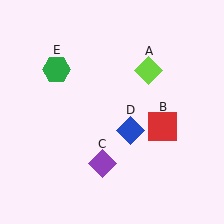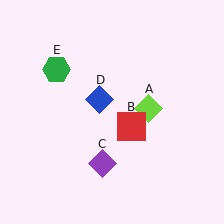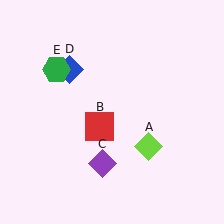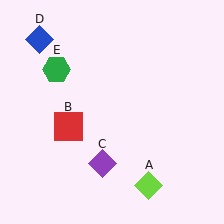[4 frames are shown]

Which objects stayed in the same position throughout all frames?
Purple diamond (object C) and green hexagon (object E) remained stationary.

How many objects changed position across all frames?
3 objects changed position: lime diamond (object A), red square (object B), blue diamond (object D).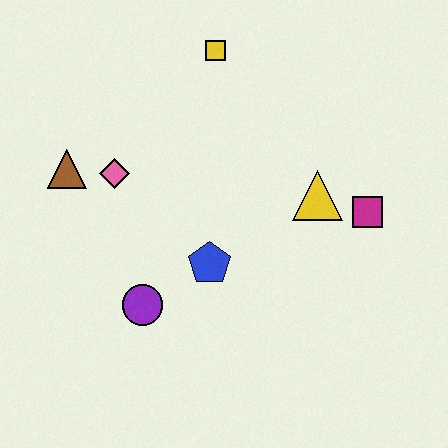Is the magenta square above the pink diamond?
No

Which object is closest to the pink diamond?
The brown triangle is closest to the pink diamond.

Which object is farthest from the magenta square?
The brown triangle is farthest from the magenta square.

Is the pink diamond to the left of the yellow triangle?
Yes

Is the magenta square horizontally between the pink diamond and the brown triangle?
No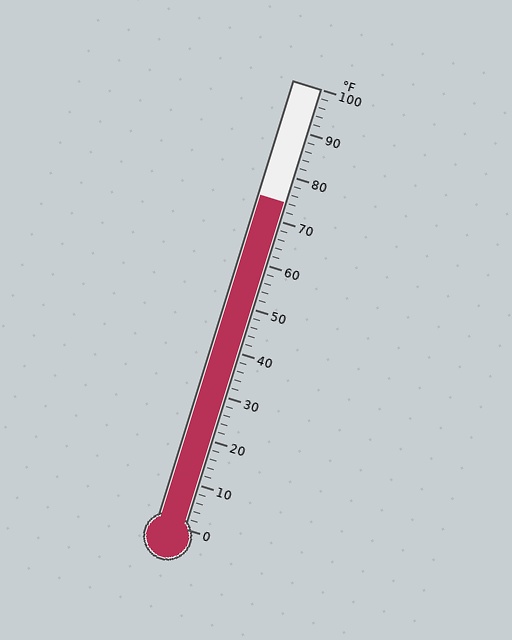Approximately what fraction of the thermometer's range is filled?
The thermometer is filled to approximately 75% of its range.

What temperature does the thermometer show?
The thermometer shows approximately 74°F.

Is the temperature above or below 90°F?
The temperature is below 90°F.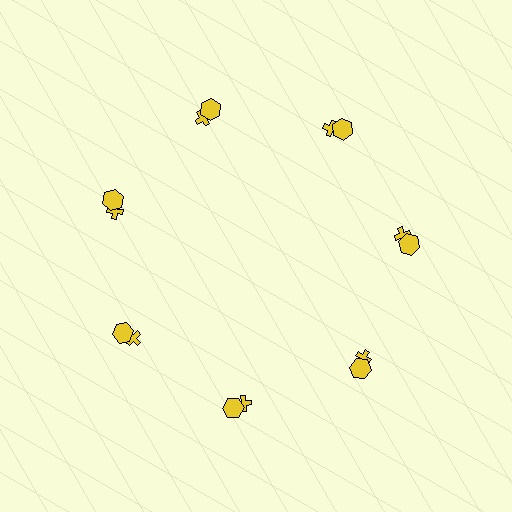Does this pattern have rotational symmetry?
Yes, this pattern has 7-fold rotational symmetry. It looks the same after rotating 51 degrees around the center.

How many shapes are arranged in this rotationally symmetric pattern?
There are 14 shapes, arranged in 7 groups of 2.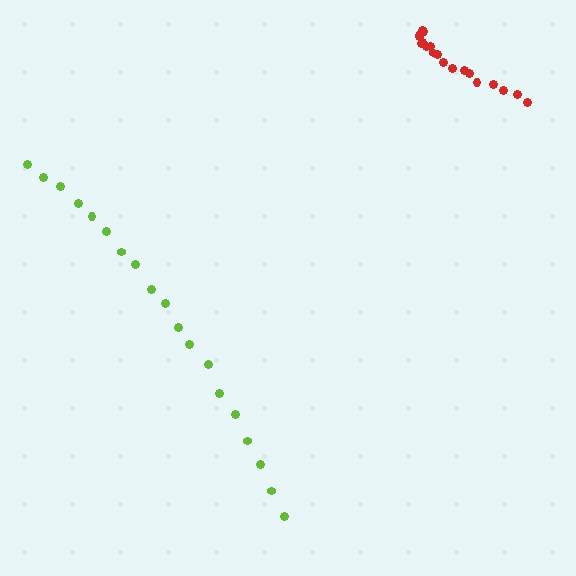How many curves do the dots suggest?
There are 2 distinct paths.